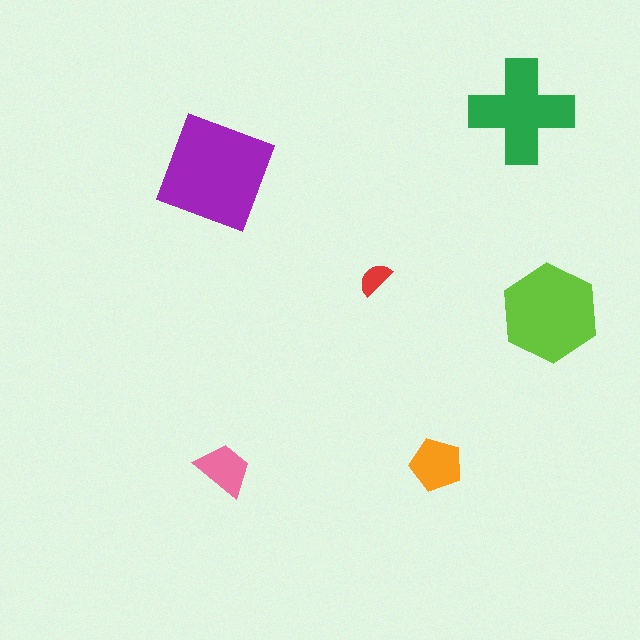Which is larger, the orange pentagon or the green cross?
The green cross.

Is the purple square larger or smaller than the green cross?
Larger.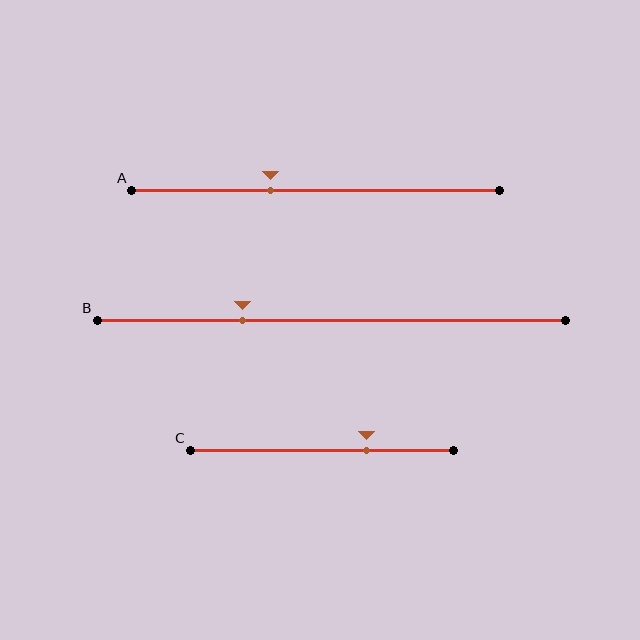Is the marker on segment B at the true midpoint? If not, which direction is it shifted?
No, the marker on segment B is shifted to the left by about 19% of the segment length.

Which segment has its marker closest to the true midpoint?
Segment A has its marker closest to the true midpoint.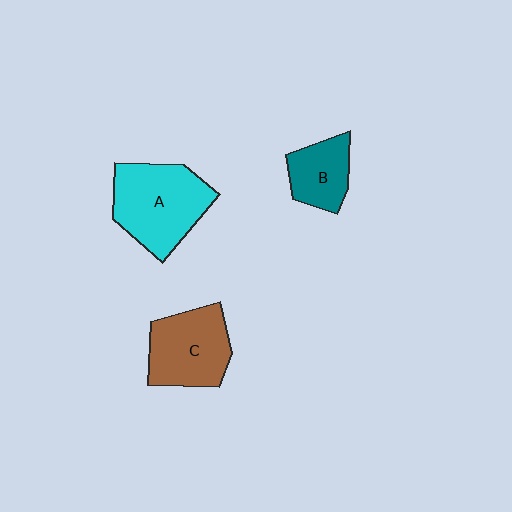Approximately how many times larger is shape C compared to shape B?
Approximately 1.5 times.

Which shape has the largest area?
Shape A (cyan).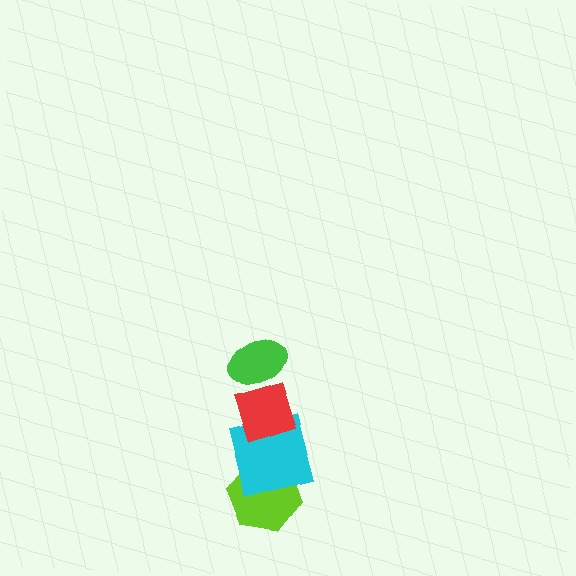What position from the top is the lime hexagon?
The lime hexagon is 4th from the top.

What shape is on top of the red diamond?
The green ellipse is on top of the red diamond.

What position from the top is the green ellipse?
The green ellipse is 1st from the top.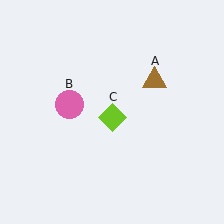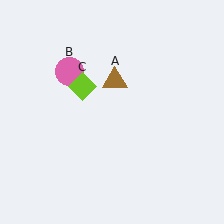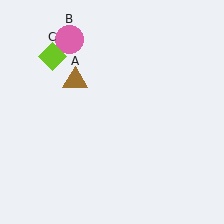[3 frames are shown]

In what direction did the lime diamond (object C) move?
The lime diamond (object C) moved up and to the left.